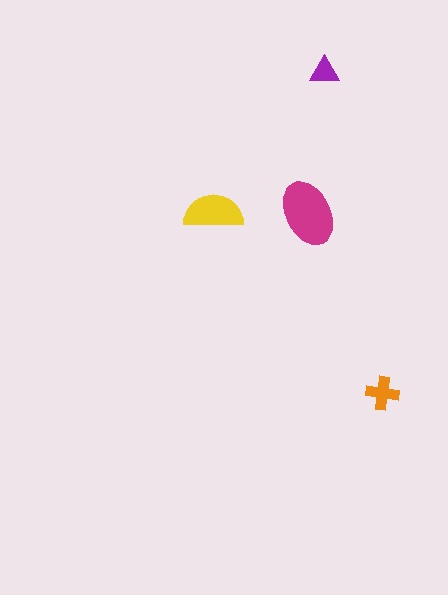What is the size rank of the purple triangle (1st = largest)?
4th.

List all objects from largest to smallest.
The magenta ellipse, the yellow semicircle, the orange cross, the purple triangle.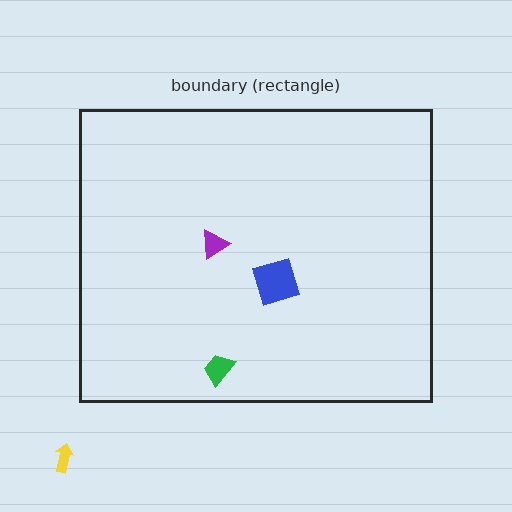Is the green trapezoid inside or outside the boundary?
Inside.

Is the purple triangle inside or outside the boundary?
Inside.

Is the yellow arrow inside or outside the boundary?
Outside.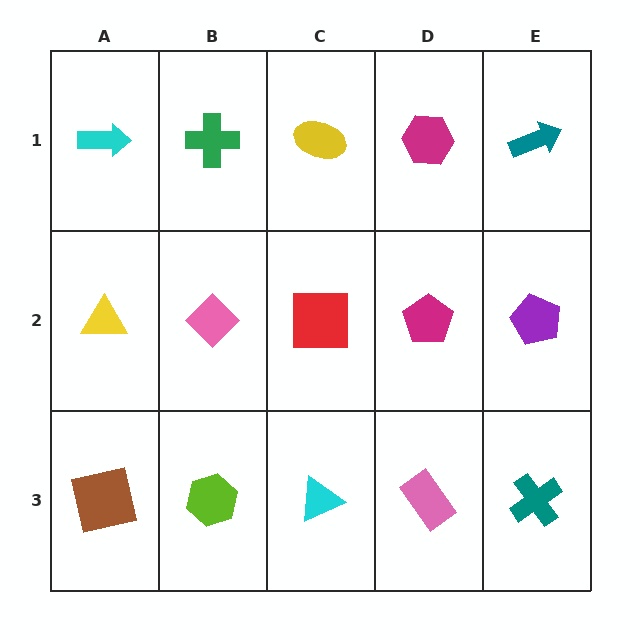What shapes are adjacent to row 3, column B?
A pink diamond (row 2, column B), a brown square (row 3, column A), a cyan triangle (row 3, column C).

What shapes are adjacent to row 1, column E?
A purple pentagon (row 2, column E), a magenta hexagon (row 1, column D).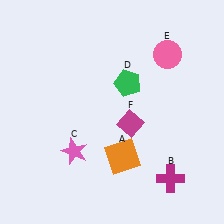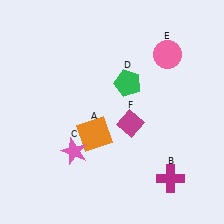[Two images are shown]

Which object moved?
The orange square (A) moved left.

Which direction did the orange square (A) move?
The orange square (A) moved left.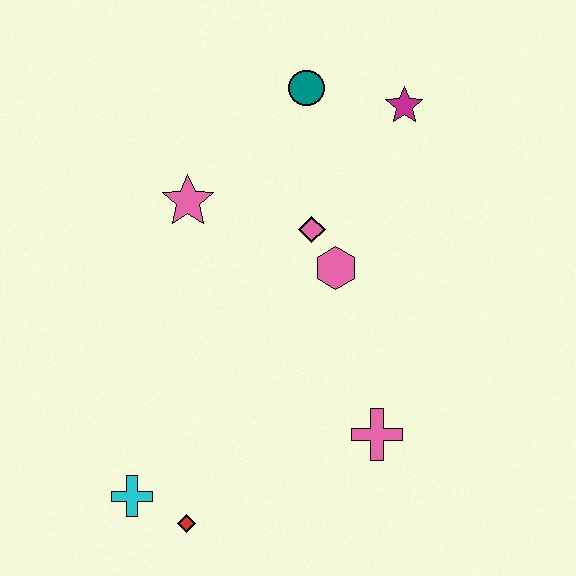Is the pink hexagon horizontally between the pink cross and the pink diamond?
Yes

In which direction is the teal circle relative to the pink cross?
The teal circle is above the pink cross.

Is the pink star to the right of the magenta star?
No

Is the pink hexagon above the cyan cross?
Yes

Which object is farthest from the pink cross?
The teal circle is farthest from the pink cross.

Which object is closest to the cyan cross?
The red diamond is closest to the cyan cross.